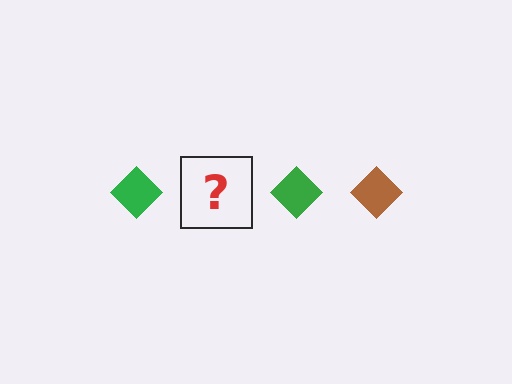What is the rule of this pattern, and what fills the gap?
The rule is that the pattern cycles through green, brown diamonds. The gap should be filled with a brown diamond.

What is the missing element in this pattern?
The missing element is a brown diamond.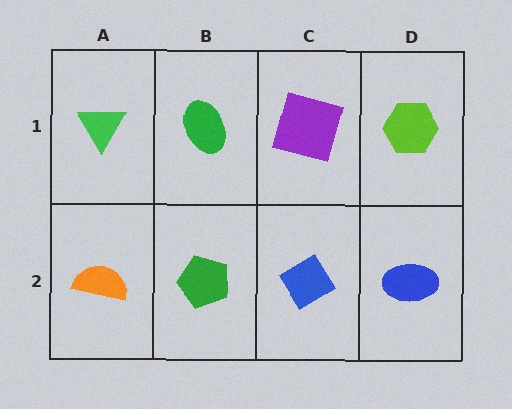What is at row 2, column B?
A green pentagon.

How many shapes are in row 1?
4 shapes.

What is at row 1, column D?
A lime hexagon.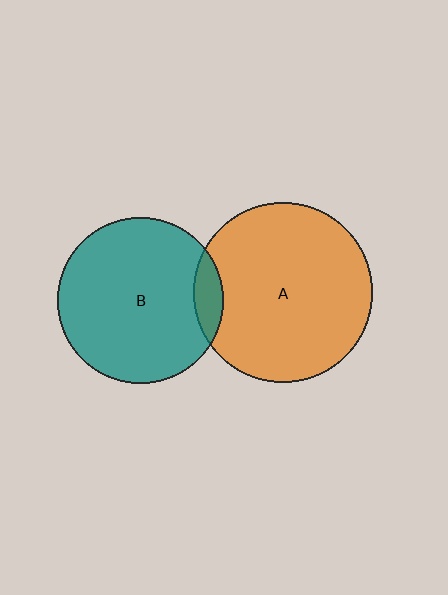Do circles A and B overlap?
Yes.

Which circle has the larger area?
Circle A (orange).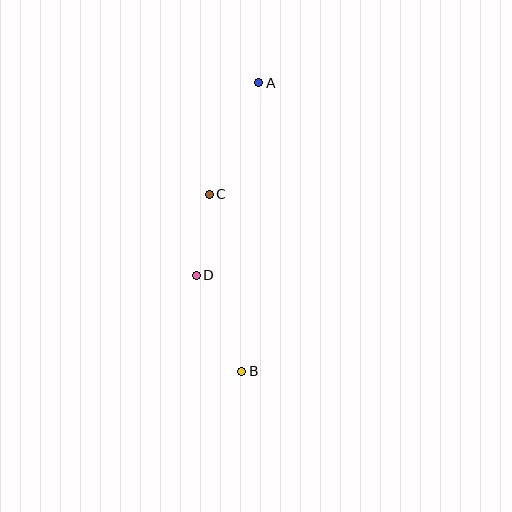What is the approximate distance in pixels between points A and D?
The distance between A and D is approximately 203 pixels.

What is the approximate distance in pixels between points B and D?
The distance between B and D is approximately 106 pixels.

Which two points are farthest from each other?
Points A and B are farthest from each other.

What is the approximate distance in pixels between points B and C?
The distance between B and C is approximately 180 pixels.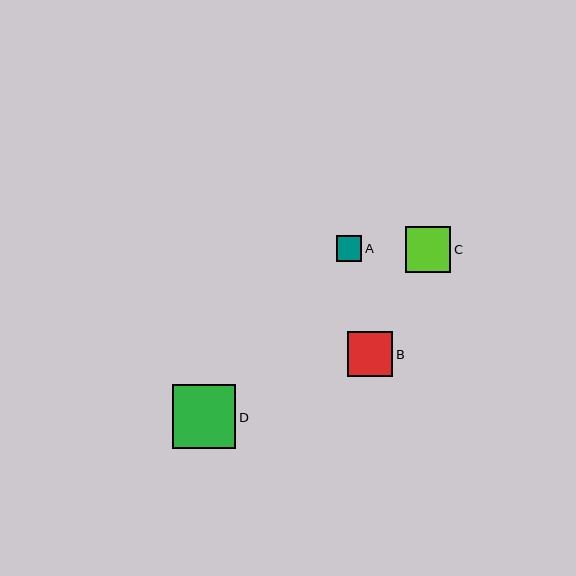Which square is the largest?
Square D is the largest with a size of approximately 63 pixels.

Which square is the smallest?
Square A is the smallest with a size of approximately 26 pixels.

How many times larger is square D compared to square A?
Square D is approximately 2.5 times the size of square A.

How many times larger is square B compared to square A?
Square B is approximately 1.7 times the size of square A.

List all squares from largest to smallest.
From largest to smallest: D, C, B, A.